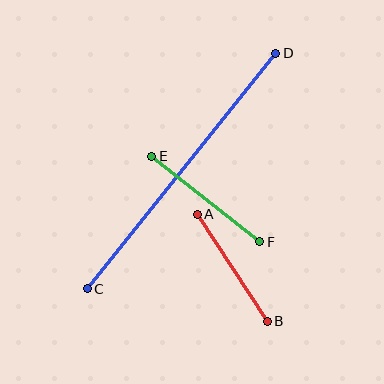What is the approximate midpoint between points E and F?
The midpoint is at approximately (206, 199) pixels.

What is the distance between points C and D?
The distance is approximately 302 pixels.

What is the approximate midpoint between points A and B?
The midpoint is at approximately (232, 268) pixels.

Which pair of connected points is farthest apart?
Points C and D are farthest apart.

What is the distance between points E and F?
The distance is approximately 138 pixels.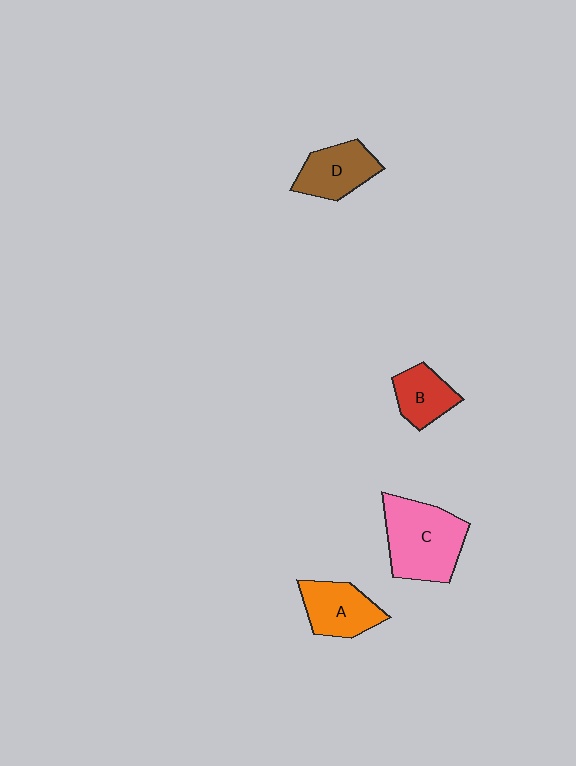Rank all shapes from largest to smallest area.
From largest to smallest: C (pink), A (orange), D (brown), B (red).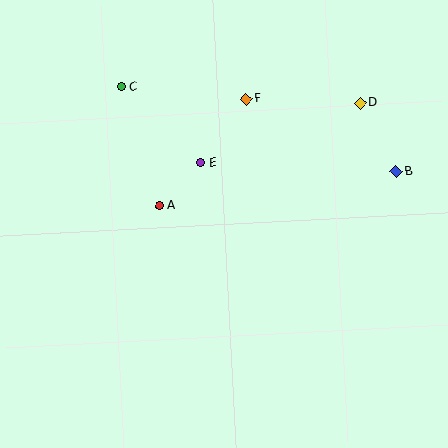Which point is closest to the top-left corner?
Point C is closest to the top-left corner.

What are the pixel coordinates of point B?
Point B is at (396, 172).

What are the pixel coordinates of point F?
Point F is at (246, 99).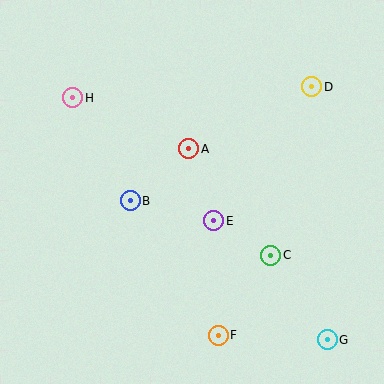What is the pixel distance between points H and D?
The distance between H and D is 239 pixels.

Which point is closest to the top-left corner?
Point H is closest to the top-left corner.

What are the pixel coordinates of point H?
Point H is at (73, 98).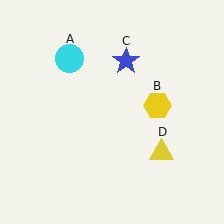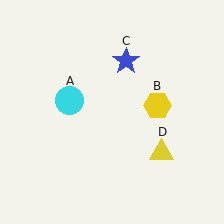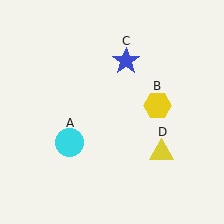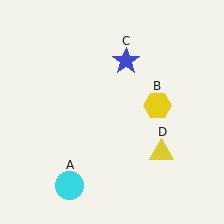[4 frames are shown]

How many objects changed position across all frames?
1 object changed position: cyan circle (object A).